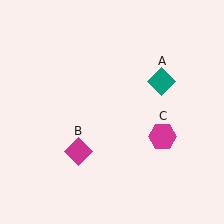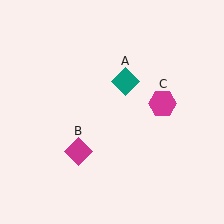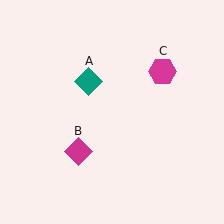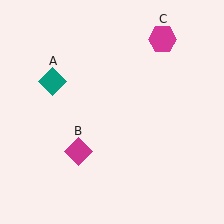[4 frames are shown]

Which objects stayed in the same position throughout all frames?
Magenta diamond (object B) remained stationary.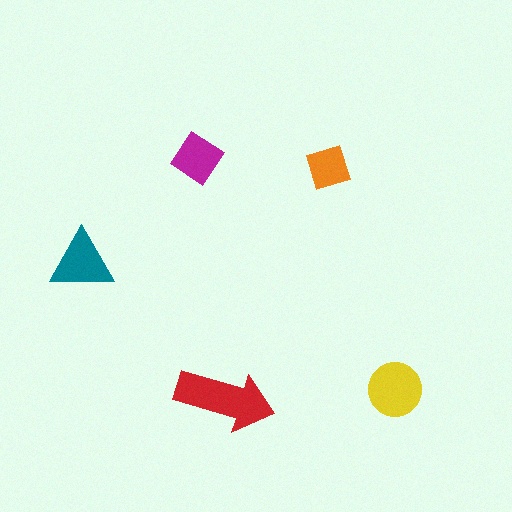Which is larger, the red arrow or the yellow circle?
The red arrow.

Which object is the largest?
The red arrow.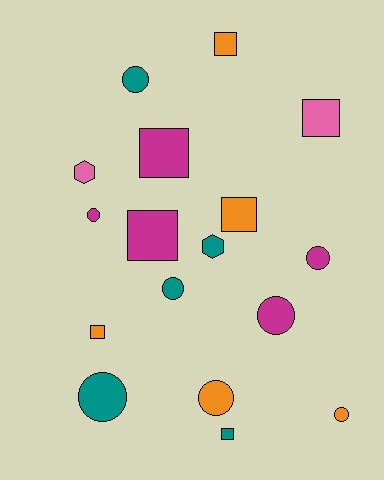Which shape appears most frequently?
Circle, with 8 objects.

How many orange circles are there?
There are 2 orange circles.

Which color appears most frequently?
Orange, with 5 objects.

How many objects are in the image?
There are 17 objects.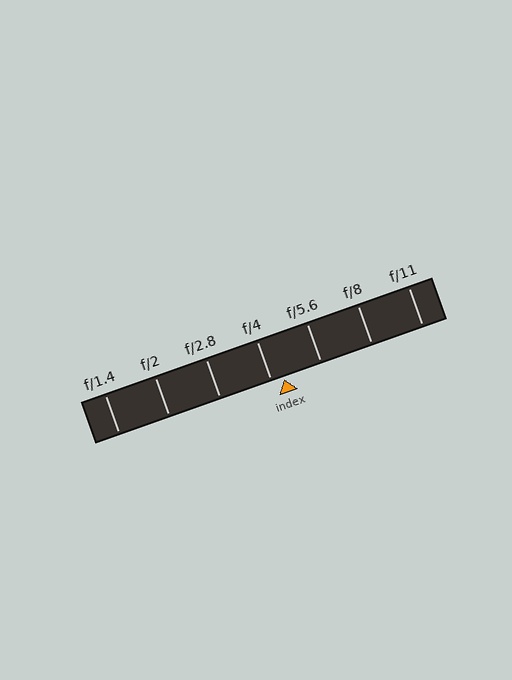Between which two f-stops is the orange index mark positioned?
The index mark is between f/4 and f/5.6.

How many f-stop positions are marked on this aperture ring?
There are 7 f-stop positions marked.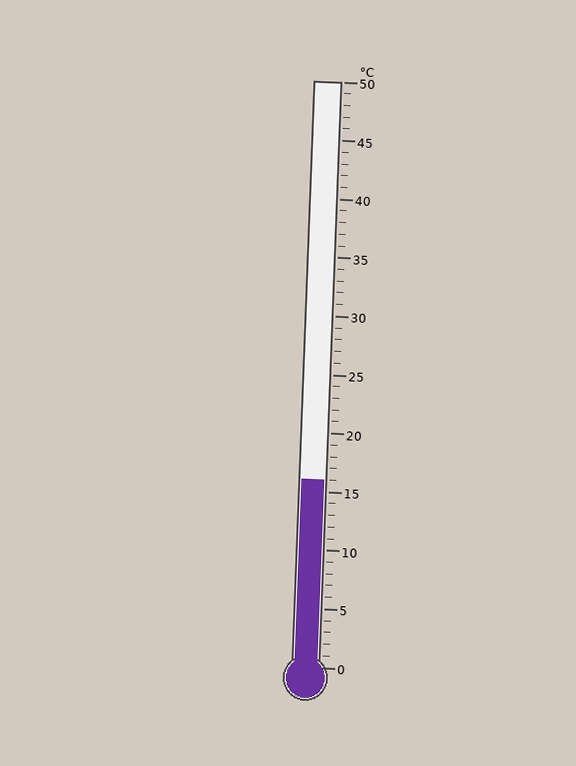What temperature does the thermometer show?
The thermometer shows approximately 16°C.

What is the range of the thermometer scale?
The thermometer scale ranges from 0°C to 50°C.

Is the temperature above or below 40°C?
The temperature is below 40°C.